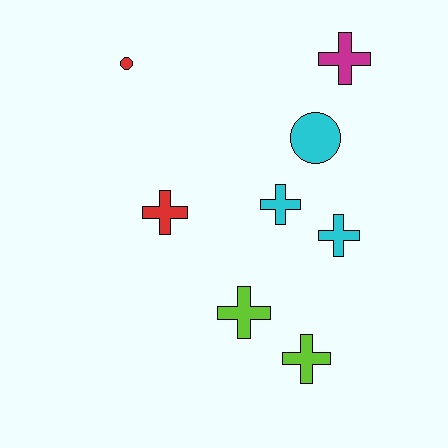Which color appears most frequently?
Cyan, with 3 objects.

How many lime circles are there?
There are no lime circles.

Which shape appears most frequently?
Cross, with 6 objects.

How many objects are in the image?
There are 8 objects.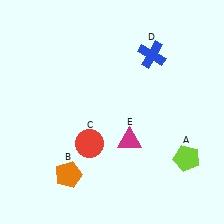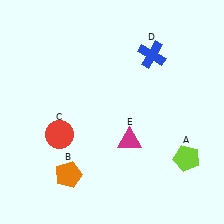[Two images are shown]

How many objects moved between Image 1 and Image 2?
1 object moved between the two images.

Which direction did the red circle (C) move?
The red circle (C) moved left.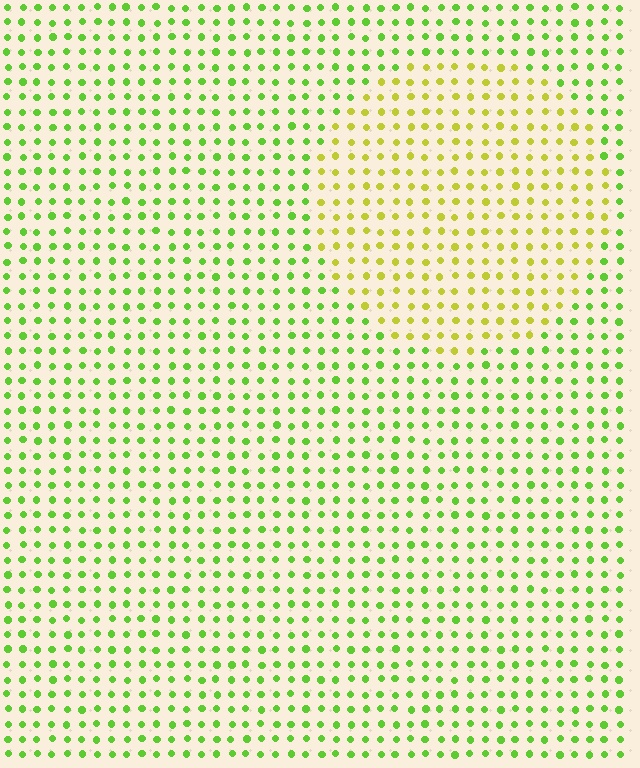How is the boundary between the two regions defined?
The boundary is defined purely by a slight shift in hue (about 38 degrees). Spacing, size, and orientation are identical on both sides.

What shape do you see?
I see a circle.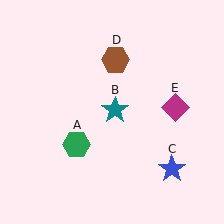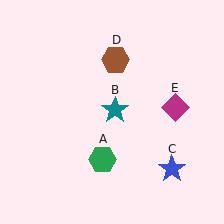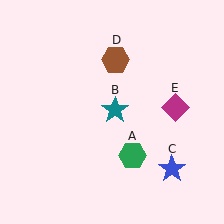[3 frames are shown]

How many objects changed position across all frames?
1 object changed position: green hexagon (object A).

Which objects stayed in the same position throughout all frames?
Teal star (object B) and blue star (object C) and brown hexagon (object D) and magenta diamond (object E) remained stationary.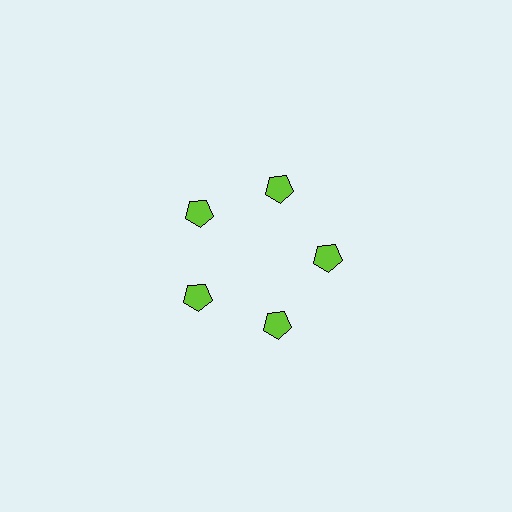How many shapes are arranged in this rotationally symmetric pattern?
There are 5 shapes, arranged in 5 groups of 1.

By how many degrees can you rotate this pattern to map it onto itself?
The pattern maps onto itself every 72 degrees of rotation.